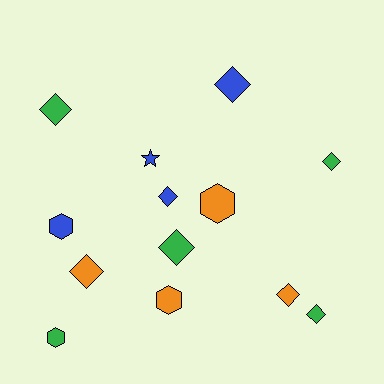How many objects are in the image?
There are 13 objects.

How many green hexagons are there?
There is 1 green hexagon.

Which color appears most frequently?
Green, with 5 objects.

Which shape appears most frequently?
Diamond, with 8 objects.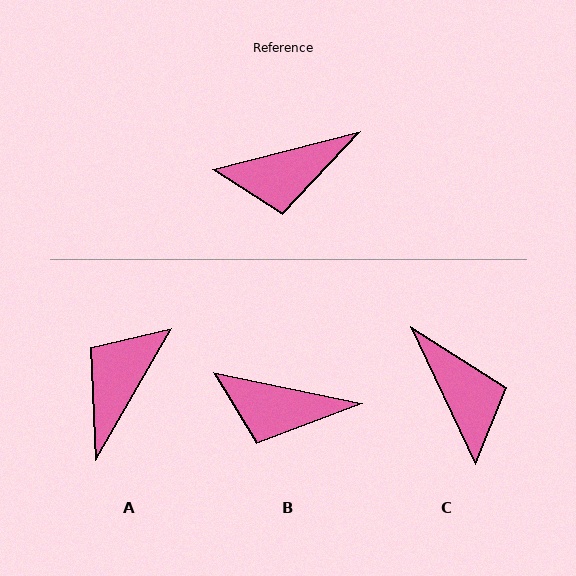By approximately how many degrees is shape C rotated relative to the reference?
Approximately 101 degrees counter-clockwise.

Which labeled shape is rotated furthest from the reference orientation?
A, about 134 degrees away.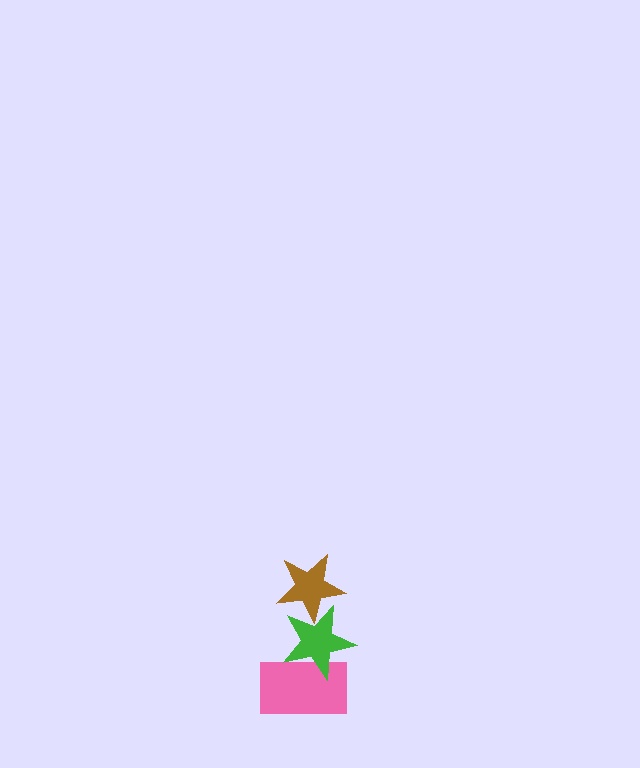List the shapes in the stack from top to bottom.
From top to bottom: the brown star, the green star, the pink rectangle.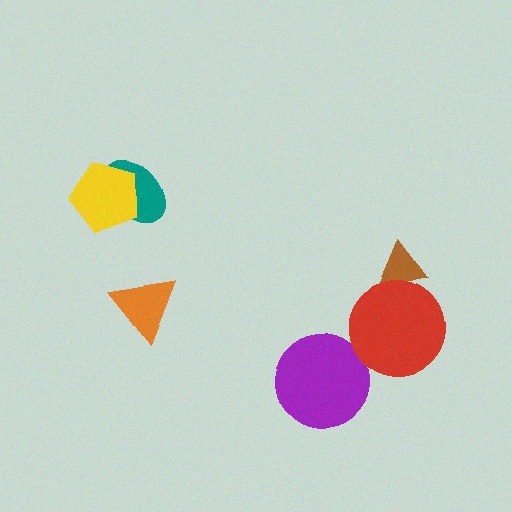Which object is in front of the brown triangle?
The red circle is in front of the brown triangle.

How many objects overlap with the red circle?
1 object overlaps with the red circle.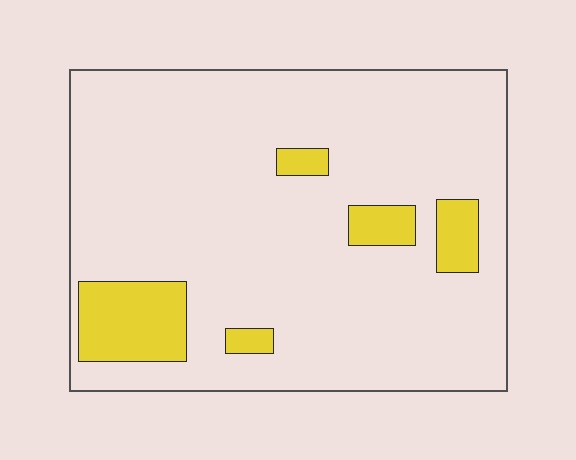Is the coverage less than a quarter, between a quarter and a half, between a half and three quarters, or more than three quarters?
Less than a quarter.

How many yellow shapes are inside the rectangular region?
5.